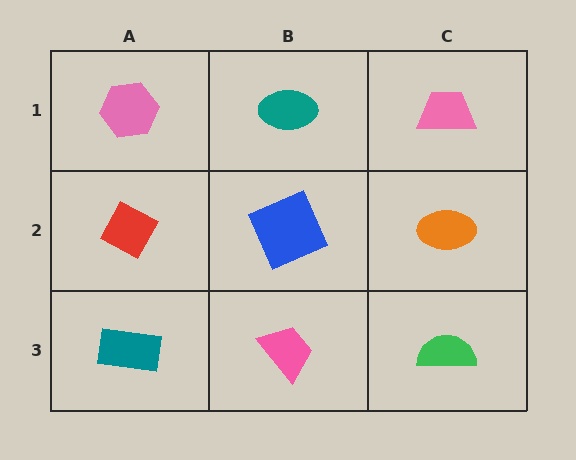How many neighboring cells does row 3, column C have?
2.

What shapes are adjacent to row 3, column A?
A red diamond (row 2, column A), a pink trapezoid (row 3, column B).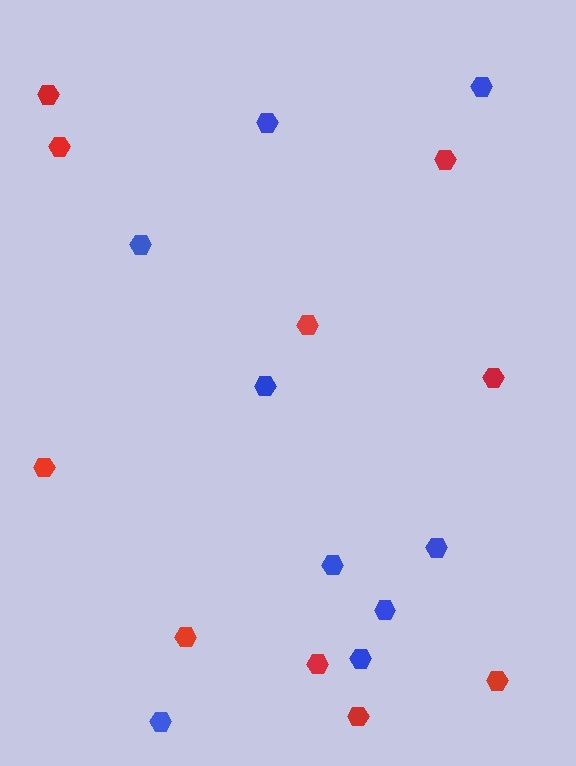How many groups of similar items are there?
There are 2 groups: one group of blue hexagons (9) and one group of red hexagons (10).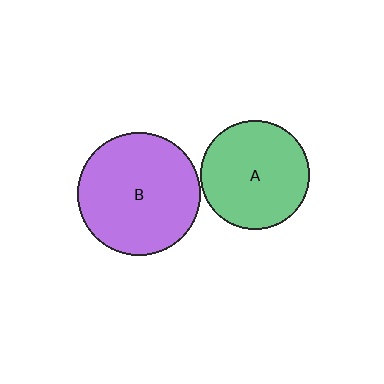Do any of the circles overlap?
No, none of the circles overlap.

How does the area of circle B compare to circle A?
Approximately 1.3 times.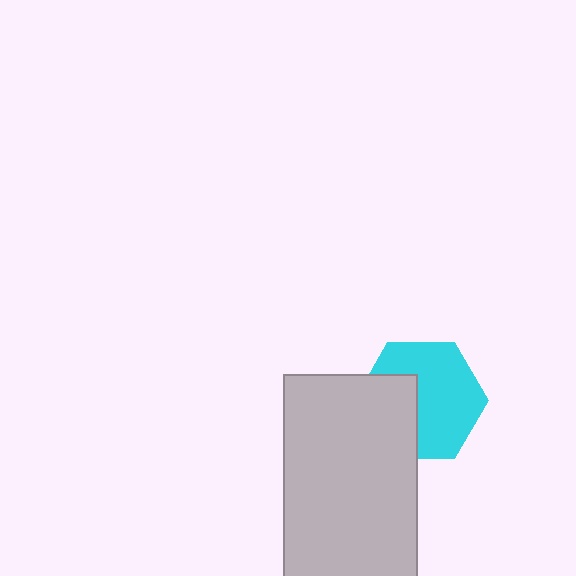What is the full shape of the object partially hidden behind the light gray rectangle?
The partially hidden object is a cyan hexagon.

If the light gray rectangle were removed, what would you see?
You would see the complete cyan hexagon.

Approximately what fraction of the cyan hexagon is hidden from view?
Roughly 36% of the cyan hexagon is hidden behind the light gray rectangle.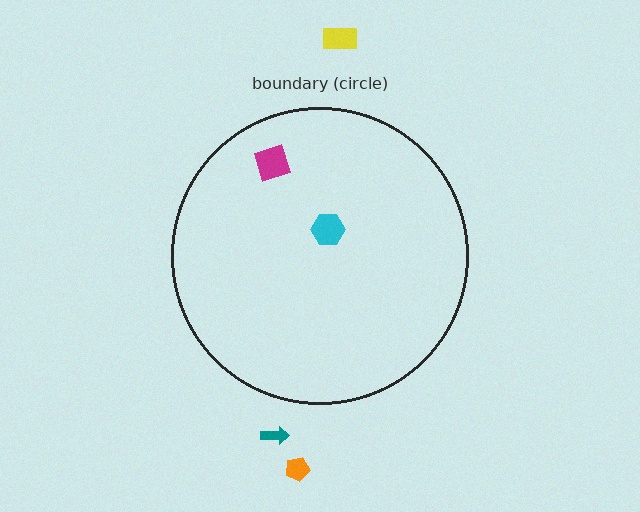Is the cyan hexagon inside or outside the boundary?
Inside.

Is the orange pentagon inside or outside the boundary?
Outside.